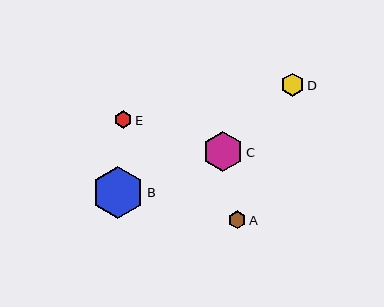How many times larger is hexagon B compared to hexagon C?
Hexagon B is approximately 1.3 times the size of hexagon C.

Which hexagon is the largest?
Hexagon B is the largest with a size of approximately 52 pixels.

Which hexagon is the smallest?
Hexagon A is the smallest with a size of approximately 18 pixels.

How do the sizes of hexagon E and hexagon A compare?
Hexagon E and hexagon A are approximately the same size.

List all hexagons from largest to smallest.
From largest to smallest: B, C, D, E, A.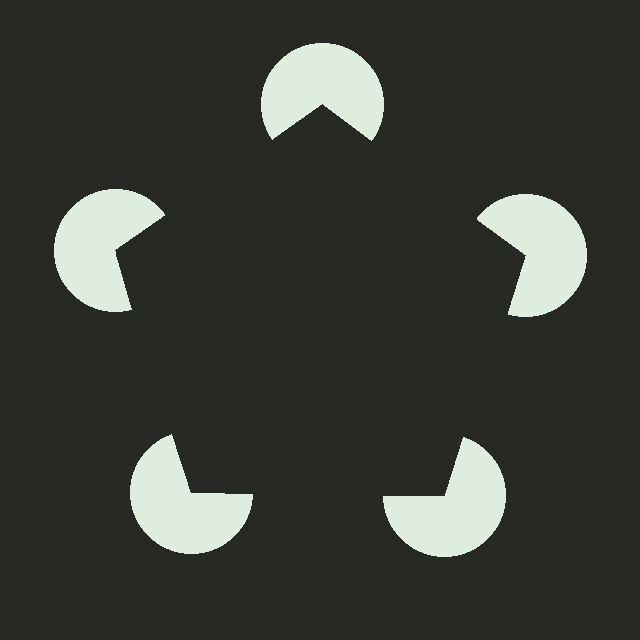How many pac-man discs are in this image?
There are 5 — one at each vertex of the illusory pentagon.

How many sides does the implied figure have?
5 sides.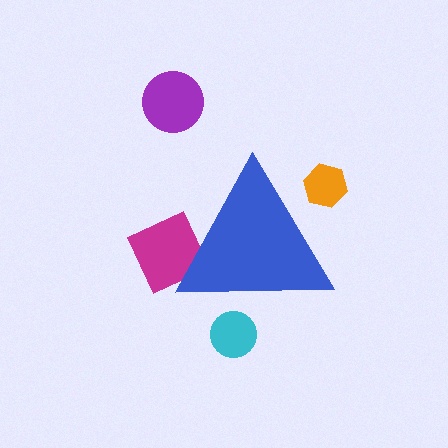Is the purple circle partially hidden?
No, the purple circle is fully visible.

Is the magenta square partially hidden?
Yes, the magenta square is partially hidden behind the blue triangle.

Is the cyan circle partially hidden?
Yes, the cyan circle is partially hidden behind the blue triangle.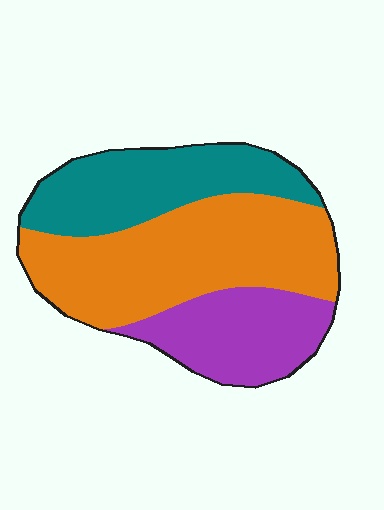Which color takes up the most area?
Orange, at roughly 45%.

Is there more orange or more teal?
Orange.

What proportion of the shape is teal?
Teal covers around 30% of the shape.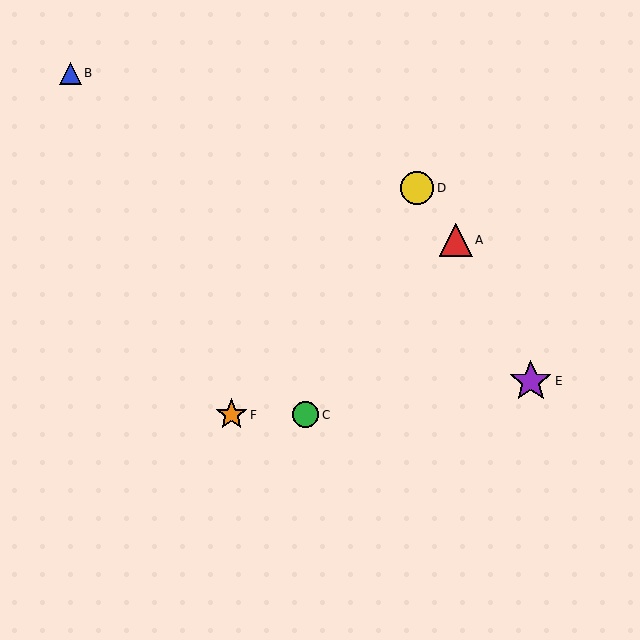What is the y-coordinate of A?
Object A is at y≈240.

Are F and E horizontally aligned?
No, F is at y≈415 and E is at y≈381.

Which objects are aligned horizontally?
Objects C, F are aligned horizontally.